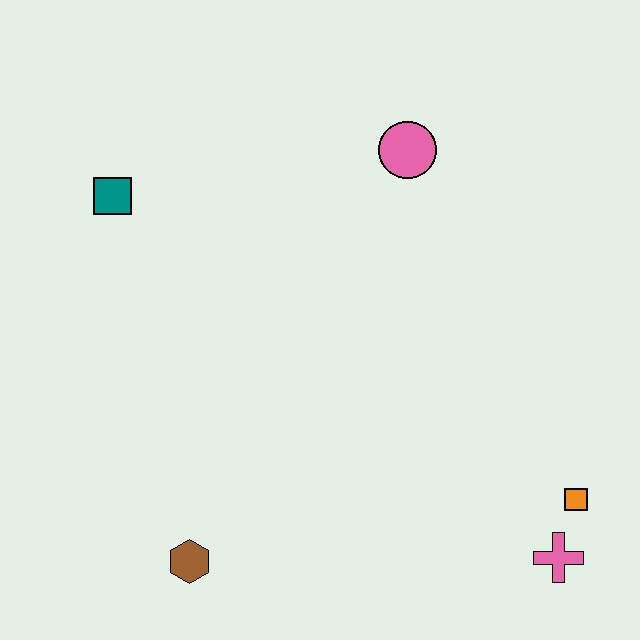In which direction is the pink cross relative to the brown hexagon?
The pink cross is to the right of the brown hexagon.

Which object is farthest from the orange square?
The teal square is farthest from the orange square.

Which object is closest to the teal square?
The pink circle is closest to the teal square.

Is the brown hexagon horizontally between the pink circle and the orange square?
No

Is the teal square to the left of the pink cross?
Yes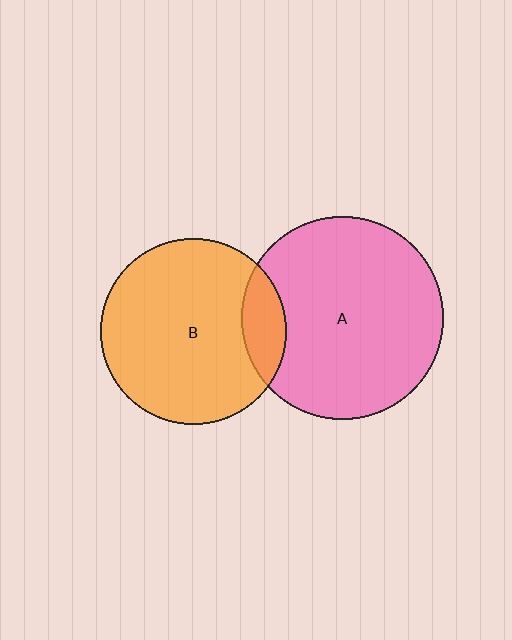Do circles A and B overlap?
Yes.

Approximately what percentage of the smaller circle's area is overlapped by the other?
Approximately 15%.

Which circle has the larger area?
Circle A (pink).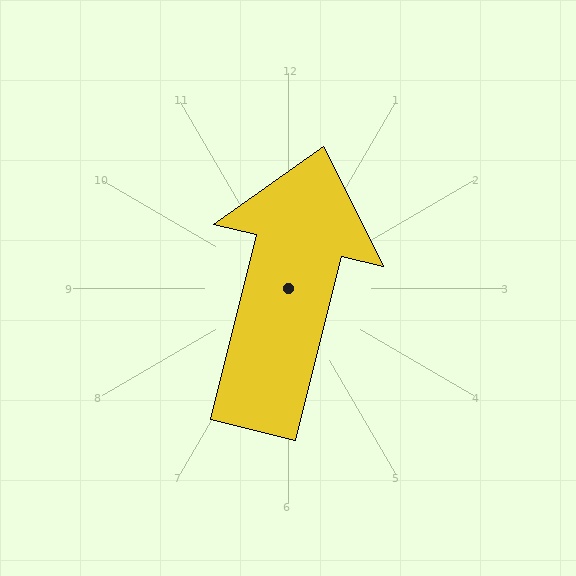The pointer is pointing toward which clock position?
Roughly 12 o'clock.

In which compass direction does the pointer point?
North.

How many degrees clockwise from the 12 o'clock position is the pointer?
Approximately 14 degrees.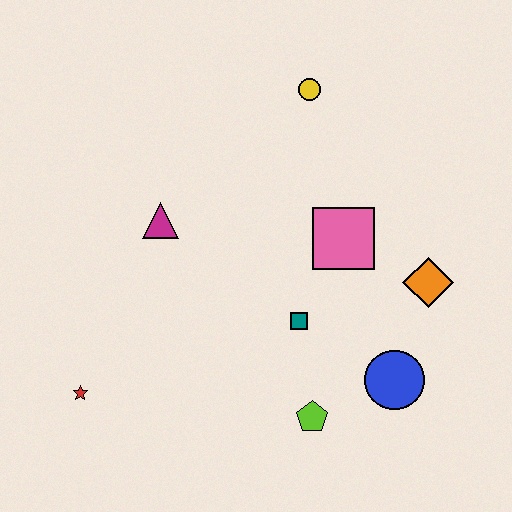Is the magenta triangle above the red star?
Yes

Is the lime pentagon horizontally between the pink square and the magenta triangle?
Yes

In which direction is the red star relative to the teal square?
The red star is to the left of the teal square.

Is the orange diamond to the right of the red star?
Yes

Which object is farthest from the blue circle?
The red star is farthest from the blue circle.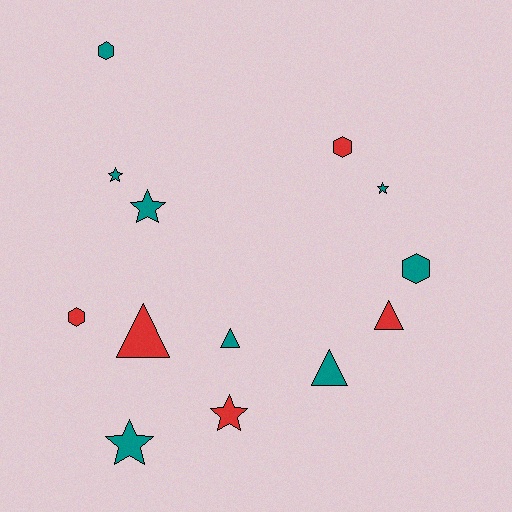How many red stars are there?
There is 1 red star.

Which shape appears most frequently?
Star, with 5 objects.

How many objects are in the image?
There are 13 objects.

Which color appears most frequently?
Teal, with 8 objects.